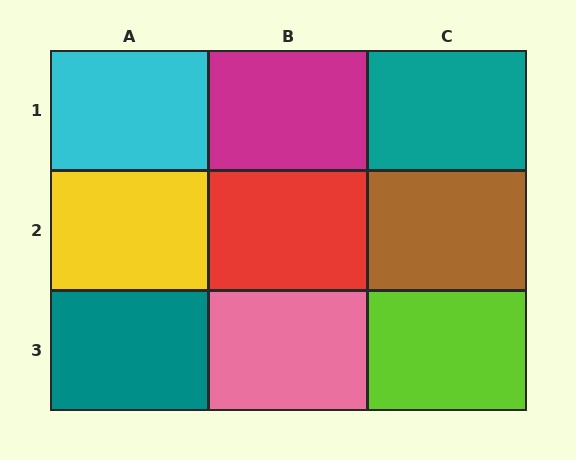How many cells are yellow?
1 cell is yellow.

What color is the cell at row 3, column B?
Pink.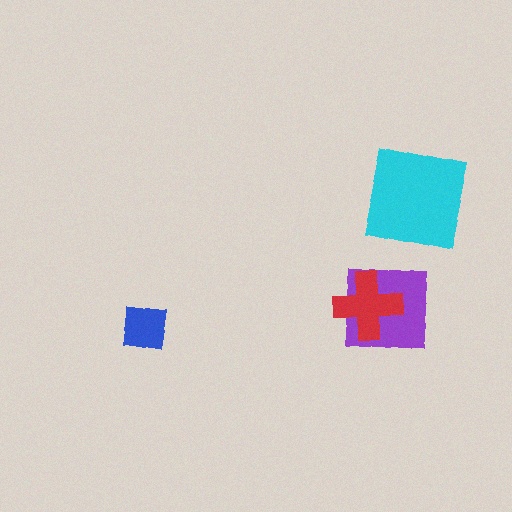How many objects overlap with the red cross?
1 object overlaps with the red cross.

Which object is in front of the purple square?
The red cross is in front of the purple square.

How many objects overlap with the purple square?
1 object overlaps with the purple square.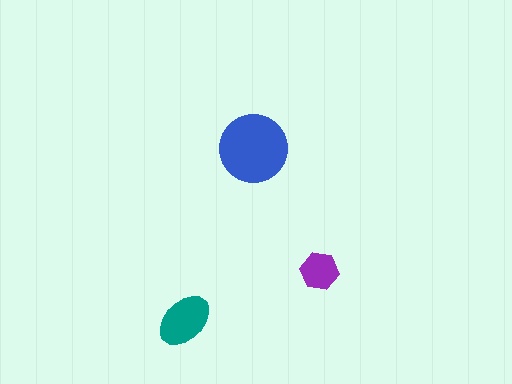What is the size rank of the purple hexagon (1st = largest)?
3rd.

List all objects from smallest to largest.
The purple hexagon, the teal ellipse, the blue circle.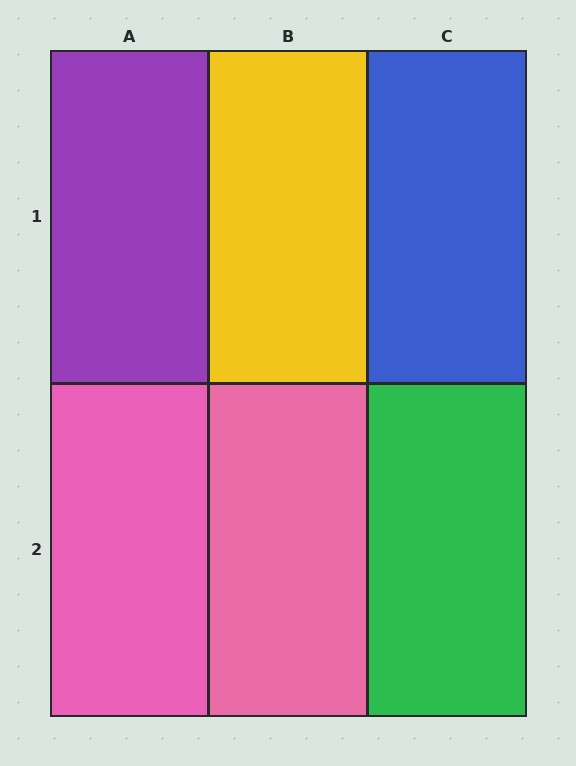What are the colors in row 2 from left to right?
Pink, pink, green.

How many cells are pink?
2 cells are pink.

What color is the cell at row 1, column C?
Blue.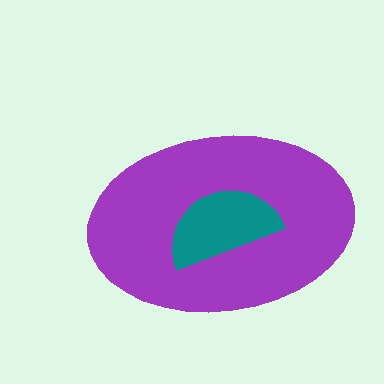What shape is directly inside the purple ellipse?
The teal semicircle.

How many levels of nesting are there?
2.